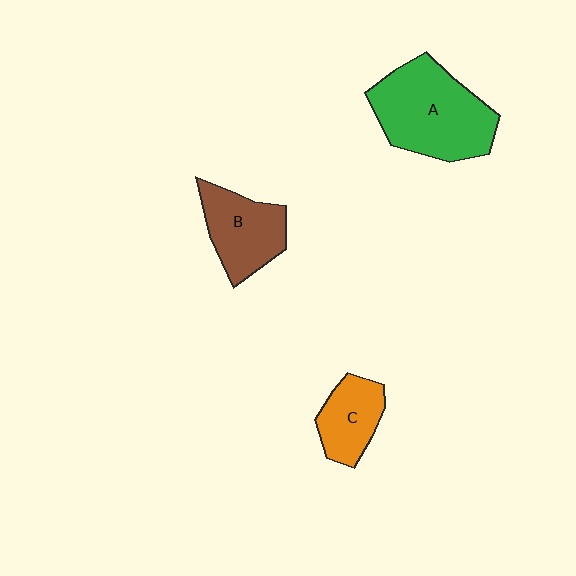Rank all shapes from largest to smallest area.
From largest to smallest: A (green), B (brown), C (orange).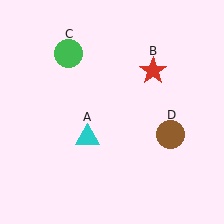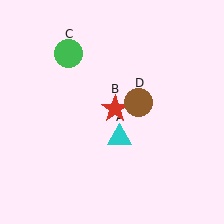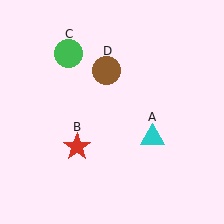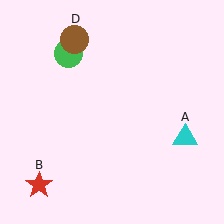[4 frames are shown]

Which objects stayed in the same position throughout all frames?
Green circle (object C) remained stationary.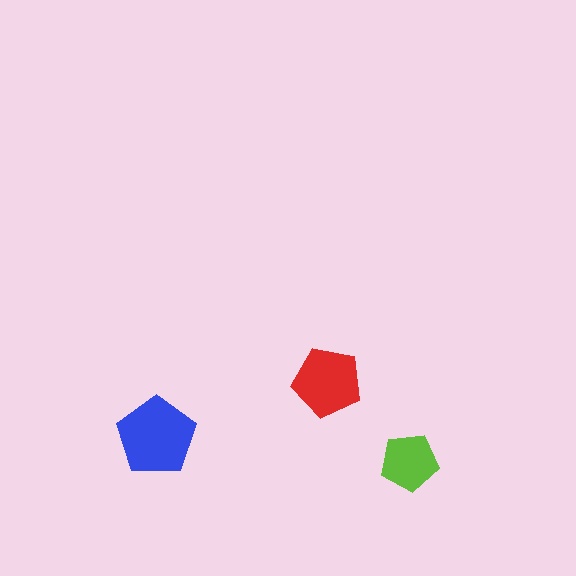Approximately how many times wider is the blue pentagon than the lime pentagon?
About 1.5 times wider.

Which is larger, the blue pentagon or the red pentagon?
The blue one.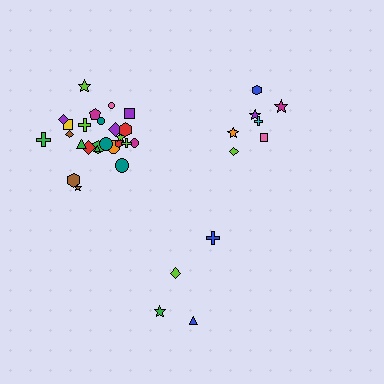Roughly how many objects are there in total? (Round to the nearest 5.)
Roughly 35 objects in total.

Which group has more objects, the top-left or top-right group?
The top-left group.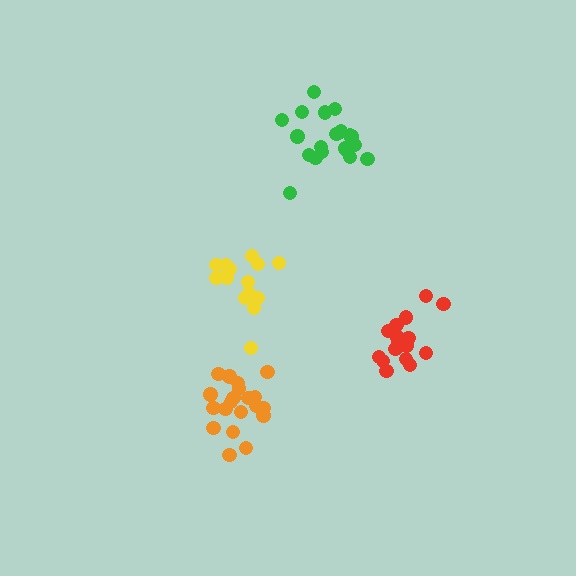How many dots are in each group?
Group 1: 15 dots, Group 2: 16 dots, Group 3: 21 dots, Group 4: 20 dots (72 total).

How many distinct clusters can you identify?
There are 4 distinct clusters.